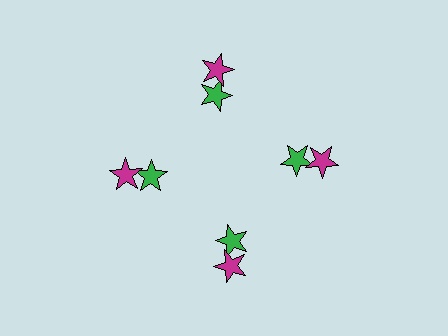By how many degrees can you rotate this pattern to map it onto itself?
The pattern maps onto itself every 90 degrees of rotation.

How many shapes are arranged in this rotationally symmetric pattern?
There are 8 shapes, arranged in 4 groups of 2.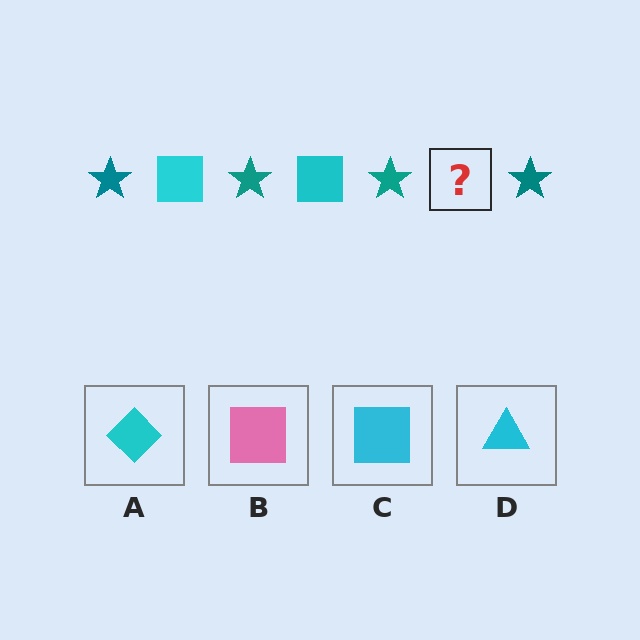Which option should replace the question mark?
Option C.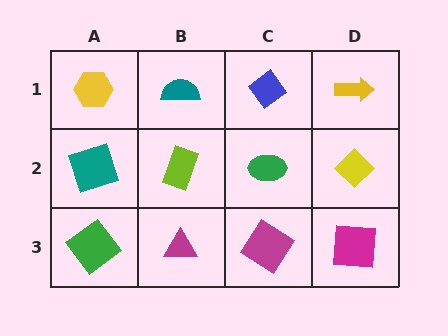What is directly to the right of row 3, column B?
A magenta diamond.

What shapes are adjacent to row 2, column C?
A blue diamond (row 1, column C), a magenta diamond (row 3, column C), a lime rectangle (row 2, column B), a yellow diamond (row 2, column D).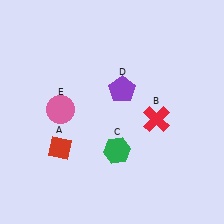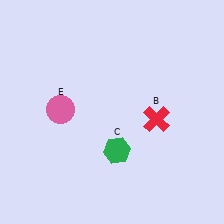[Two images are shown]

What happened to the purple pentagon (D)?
The purple pentagon (D) was removed in Image 2. It was in the top-right area of Image 1.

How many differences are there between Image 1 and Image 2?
There are 2 differences between the two images.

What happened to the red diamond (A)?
The red diamond (A) was removed in Image 2. It was in the bottom-left area of Image 1.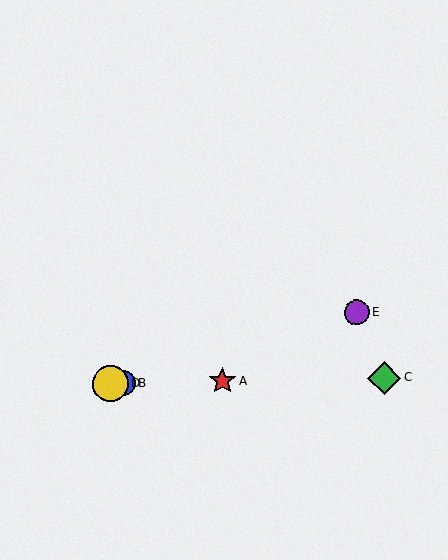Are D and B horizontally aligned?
Yes, both are at y≈383.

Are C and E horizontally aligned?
No, C is at y≈378 and E is at y≈313.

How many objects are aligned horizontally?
4 objects (A, B, C, D) are aligned horizontally.